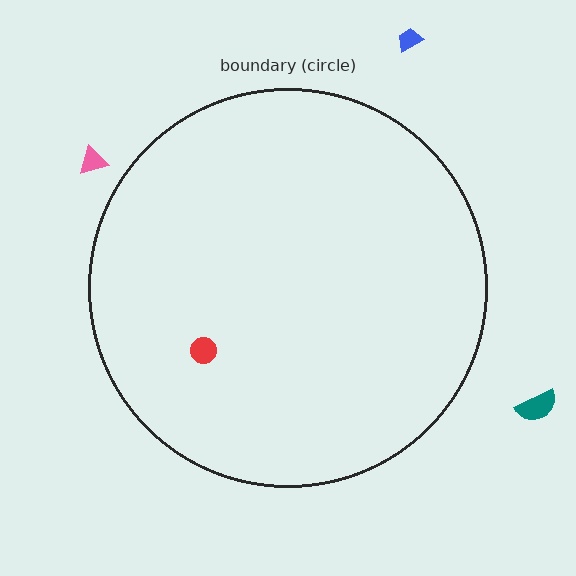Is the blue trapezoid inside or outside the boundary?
Outside.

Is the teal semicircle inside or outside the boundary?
Outside.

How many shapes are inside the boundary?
1 inside, 3 outside.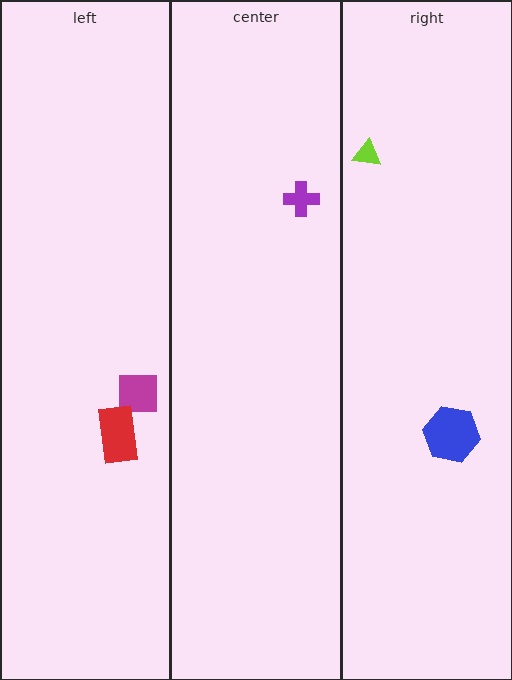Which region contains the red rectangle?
The left region.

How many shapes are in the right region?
2.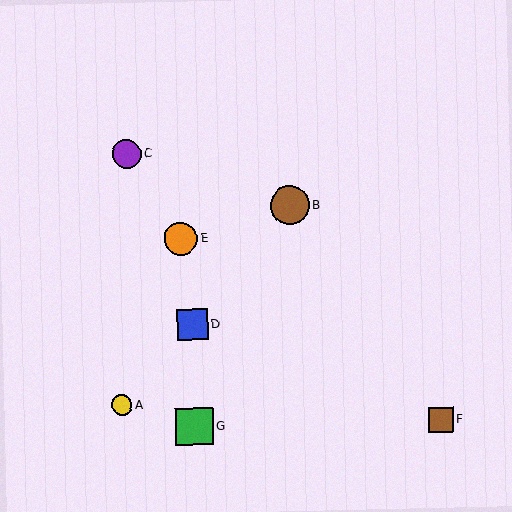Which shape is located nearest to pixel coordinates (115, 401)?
The yellow circle (labeled A) at (122, 405) is nearest to that location.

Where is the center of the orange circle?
The center of the orange circle is at (181, 239).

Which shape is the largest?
The brown circle (labeled B) is the largest.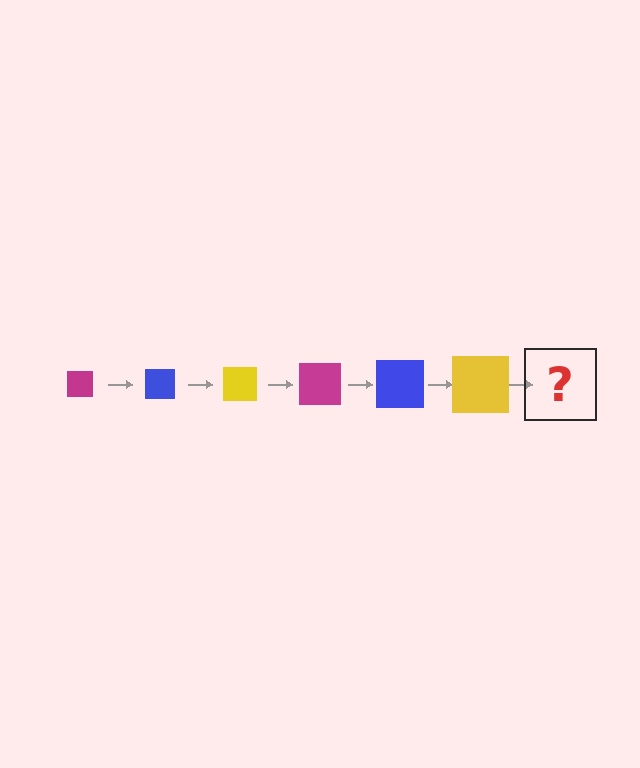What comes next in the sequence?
The next element should be a magenta square, larger than the previous one.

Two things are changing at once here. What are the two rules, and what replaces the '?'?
The two rules are that the square grows larger each step and the color cycles through magenta, blue, and yellow. The '?' should be a magenta square, larger than the previous one.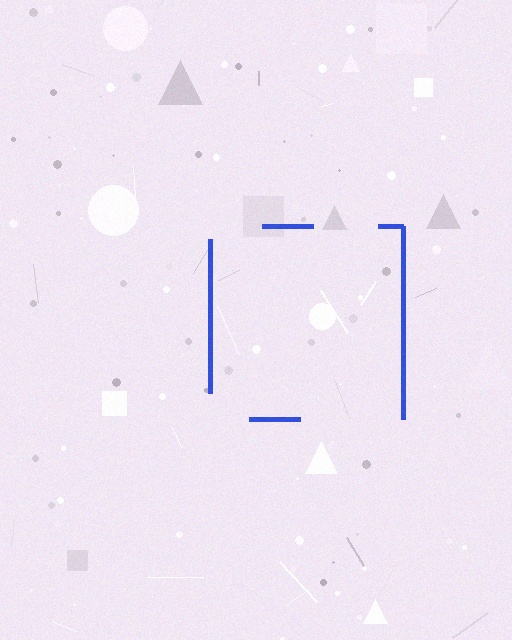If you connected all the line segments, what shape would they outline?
They would outline a square.